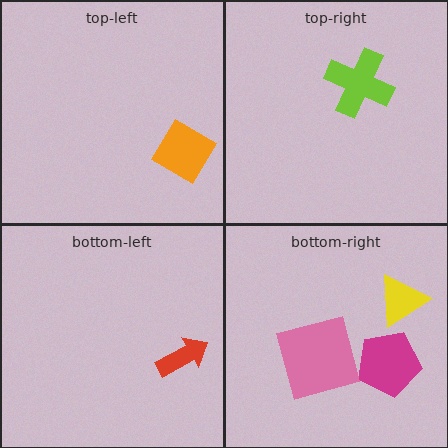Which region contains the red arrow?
The bottom-left region.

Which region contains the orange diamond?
The top-left region.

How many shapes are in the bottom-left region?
1.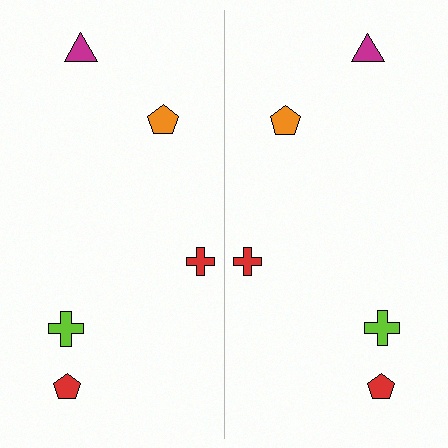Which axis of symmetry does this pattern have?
The pattern has a vertical axis of symmetry running through the center of the image.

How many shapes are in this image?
There are 10 shapes in this image.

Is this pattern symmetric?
Yes, this pattern has bilateral (reflection) symmetry.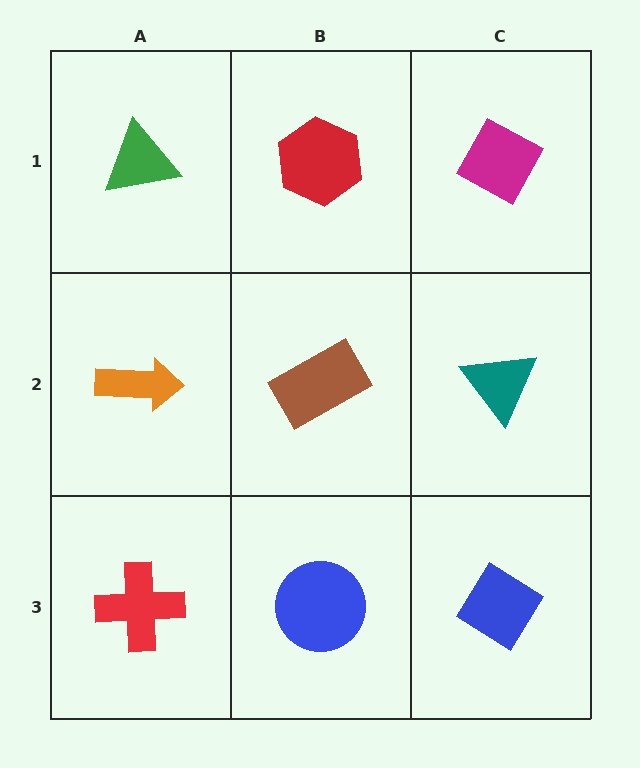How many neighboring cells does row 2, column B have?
4.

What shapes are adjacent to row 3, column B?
A brown rectangle (row 2, column B), a red cross (row 3, column A), a blue diamond (row 3, column C).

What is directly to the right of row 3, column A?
A blue circle.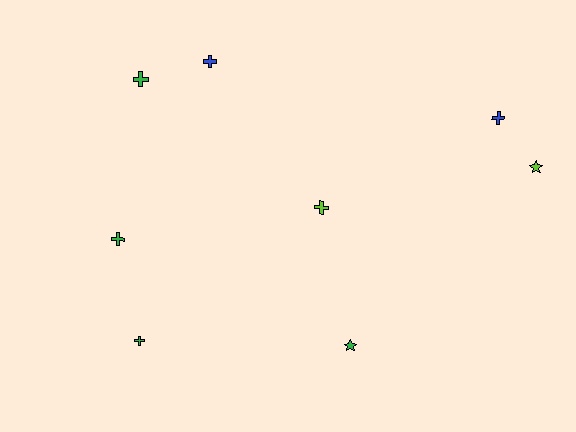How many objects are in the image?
There are 8 objects.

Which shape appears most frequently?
Cross, with 6 objects.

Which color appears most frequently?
Green, with 4 objects.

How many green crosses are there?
There are 3 green crosses.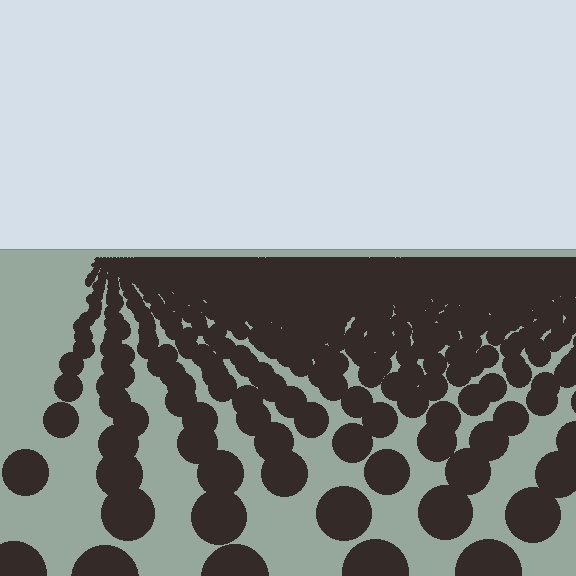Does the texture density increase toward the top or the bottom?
Density increases toward the top.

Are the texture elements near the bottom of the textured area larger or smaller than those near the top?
Larger. Near the bottom, elements are closer to the viewer and appear at a bigger on-screen size.